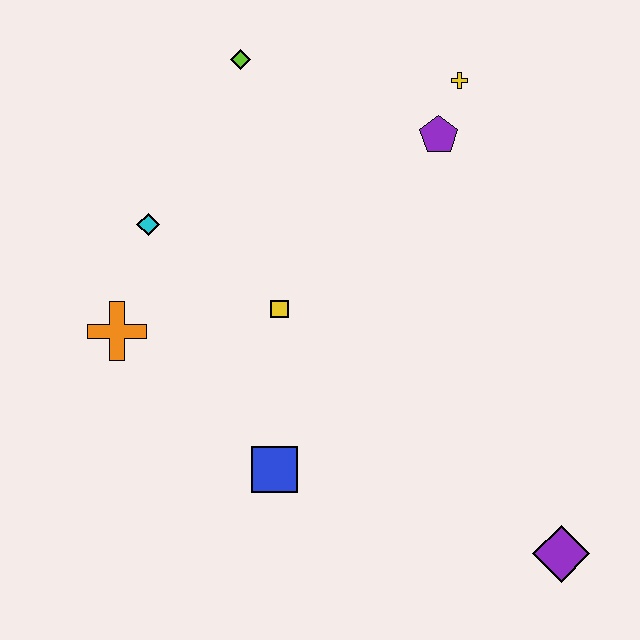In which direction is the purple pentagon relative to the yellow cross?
The purple pentagon is below the yellow cross.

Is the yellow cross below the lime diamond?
Yes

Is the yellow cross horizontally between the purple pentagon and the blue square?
No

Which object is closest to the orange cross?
The cyan diamond is closest to the orange cross.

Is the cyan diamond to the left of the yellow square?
Yes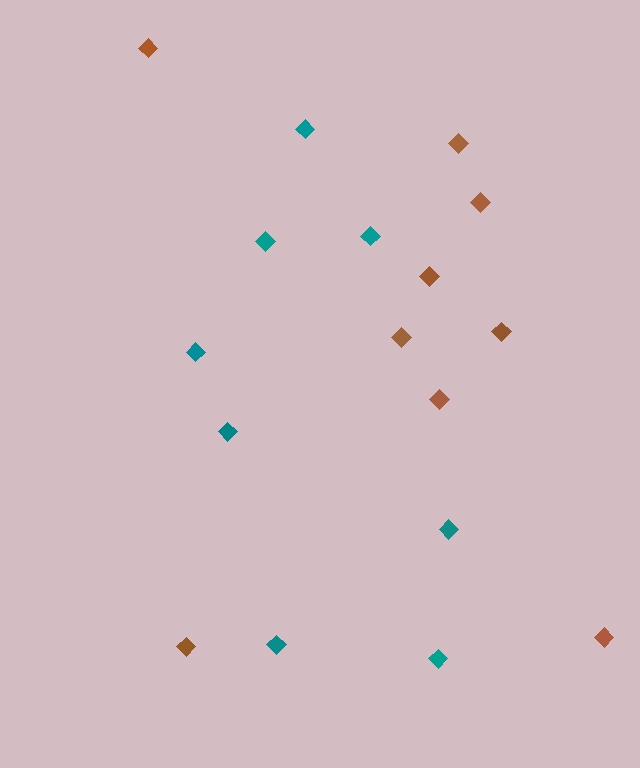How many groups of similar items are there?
There are 2 groups: one group of brown diamonds (9) and one group of teal diamonds (8).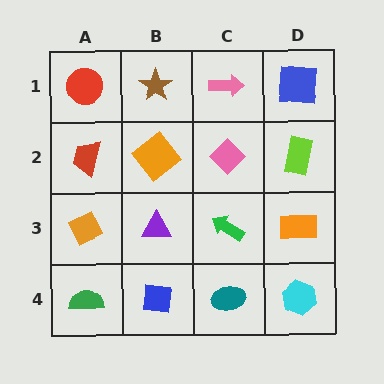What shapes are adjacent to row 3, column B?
An orange diamond (row 2, column B), a blue square (row 4, column B), an orange diamond (row 3, column A), a green arrow (row 3, column C).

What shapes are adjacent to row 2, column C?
A pink arrow (row 1, column C), a green arrow (row 3, column C), an orange diamond (row 2, column B), a lime rectangle (row 2, column D).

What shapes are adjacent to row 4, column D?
An orange rectangle (row 3, column D), a teal ellipse (row 4, column C).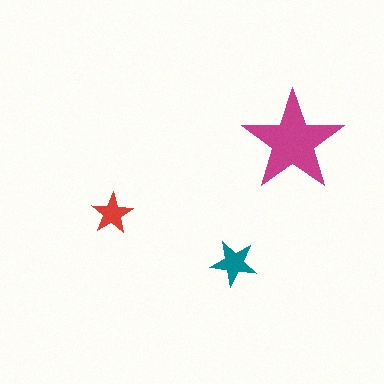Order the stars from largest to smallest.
the magenta one, the teal one, the red one.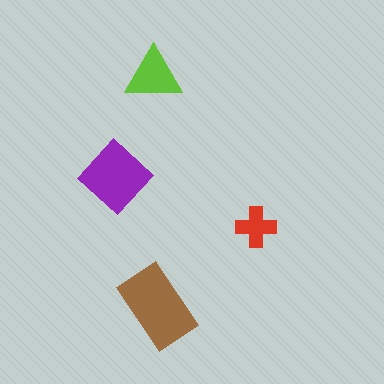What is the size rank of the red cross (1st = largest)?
4th.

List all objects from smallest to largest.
The red cross, the lime triangle, the purple diamond, the brown rectangle.